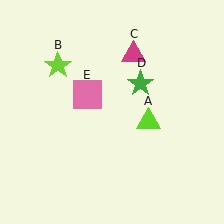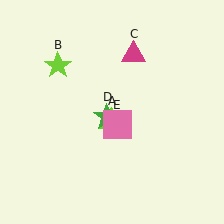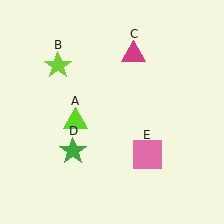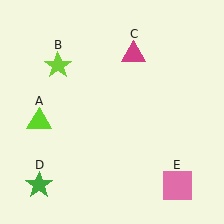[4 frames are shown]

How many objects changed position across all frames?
3 objects changed position: lime triangle (object A), green star (object D), pink square (object E).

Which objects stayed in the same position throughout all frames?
Lime star (object B) and magenta triangle (object C) remained stationary.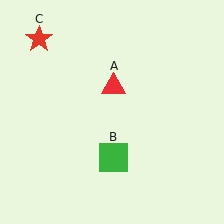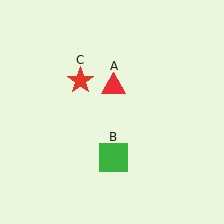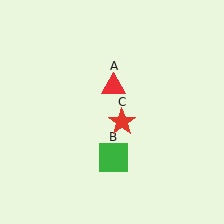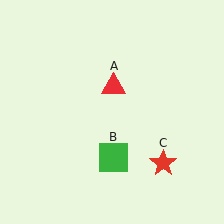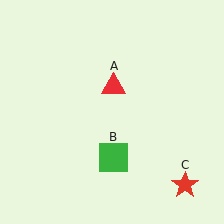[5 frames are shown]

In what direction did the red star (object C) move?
The red star (object C) moved down and to the right.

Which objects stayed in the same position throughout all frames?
Red triangle (object A) and green square (object B) remained stationary.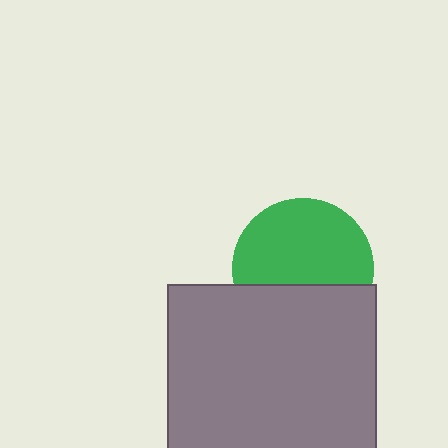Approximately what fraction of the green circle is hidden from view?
Roughly 37% of the green circle is hidden behind the gray square.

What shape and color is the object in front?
The object in front is a gray square.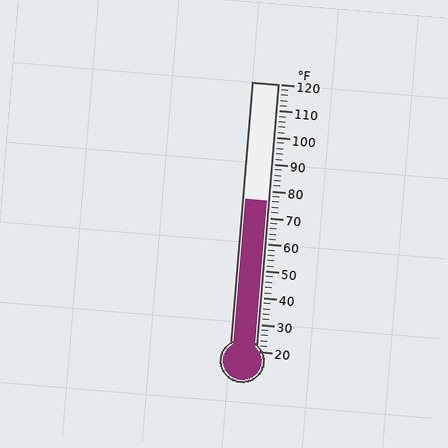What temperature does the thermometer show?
The thermometer shows approximately 76°F.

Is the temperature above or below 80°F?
The temperature is below 80°F.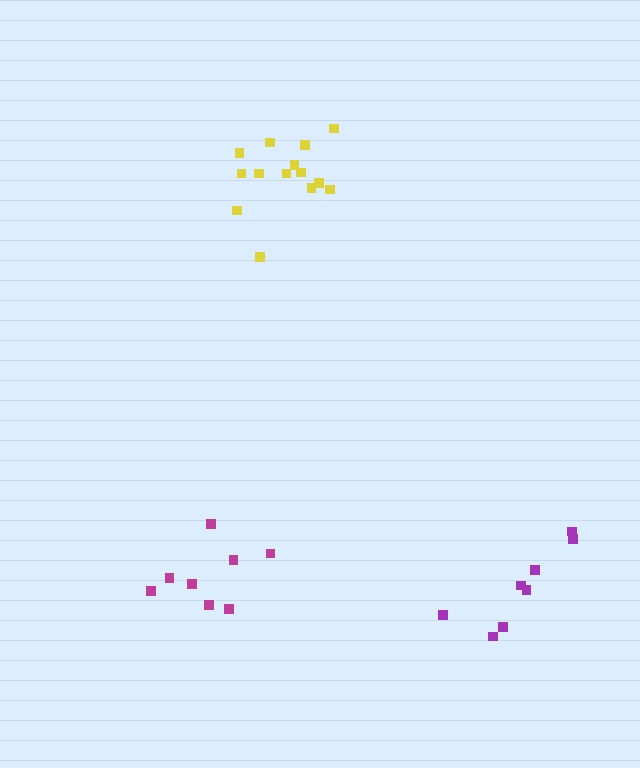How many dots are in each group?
Group 1: 8 dots, Group 2: 8 dots, Group 3: 14 dots (30 total).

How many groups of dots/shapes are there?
There are 3 groups.